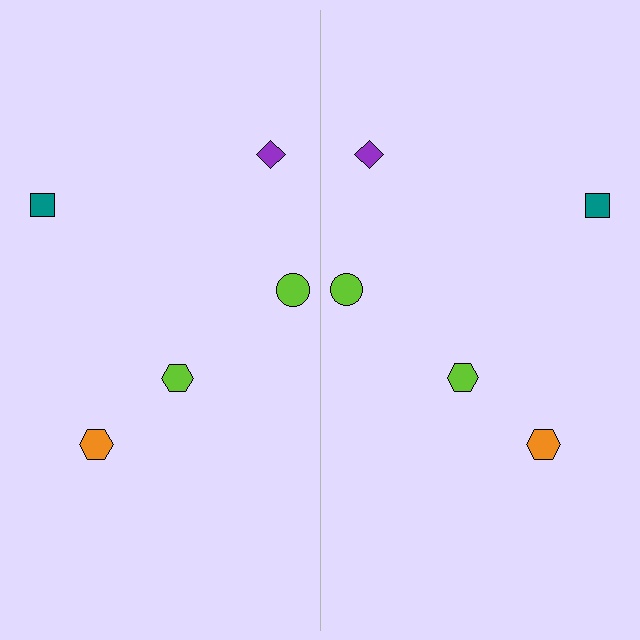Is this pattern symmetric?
Yes, this pattern has bilateral (reflection) symmetry.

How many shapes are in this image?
There are 10 shapes in this image.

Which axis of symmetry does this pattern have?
The pattern has a vertical axis of symmetry running through the center of the image.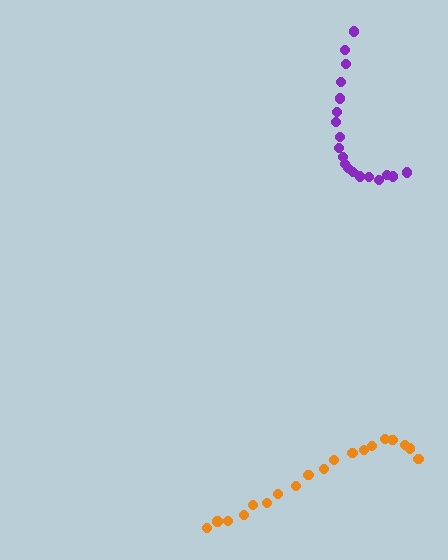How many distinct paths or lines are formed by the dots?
There are 2 distinct paths.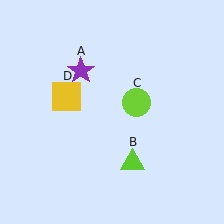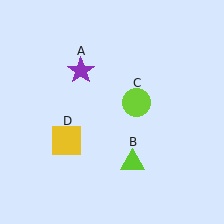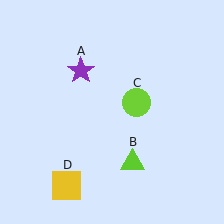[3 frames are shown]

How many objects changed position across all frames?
1 object changed position: yellow square (object D).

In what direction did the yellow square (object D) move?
The yellow square (object D) moved down.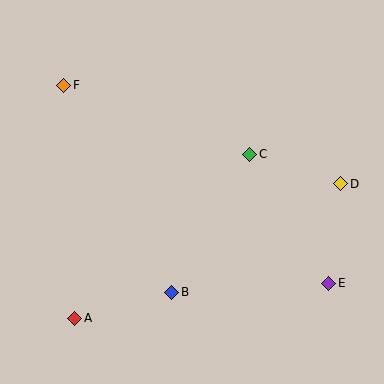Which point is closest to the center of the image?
Point C at (250, 154) is closest to the center.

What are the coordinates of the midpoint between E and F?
The midpoint between E and F is at (196, 184).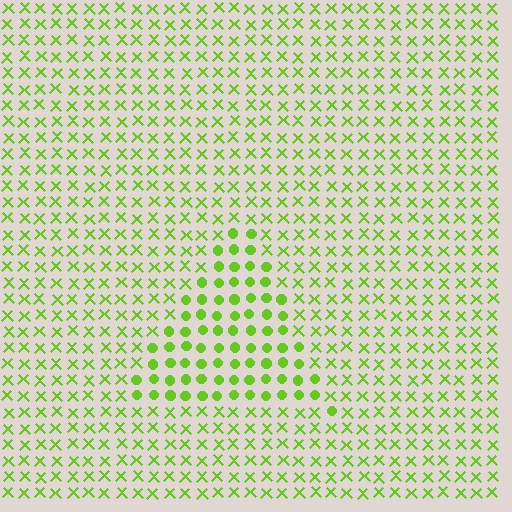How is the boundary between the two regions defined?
The boundary is defined by a change in element shape: circles inside vs. X marks outside. All elements share the same color and spacing.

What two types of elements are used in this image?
The image uses circles inside the triangle region and X marks outside it.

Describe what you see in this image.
The image is filled with small lime elements arranged in a uniform grid. A triangle-shaped region contains circles, while the surrounding area contains X marks. The boundary is defined purely by the change in element shape.